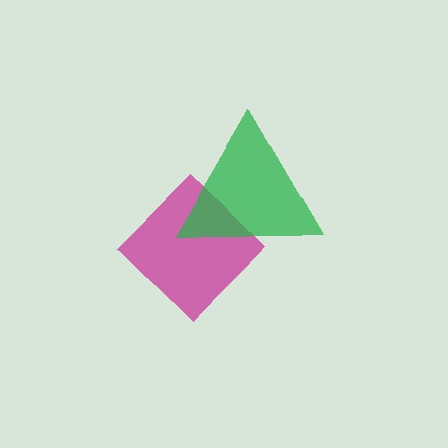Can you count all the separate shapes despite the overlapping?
Yes, there are 2 separate shapes.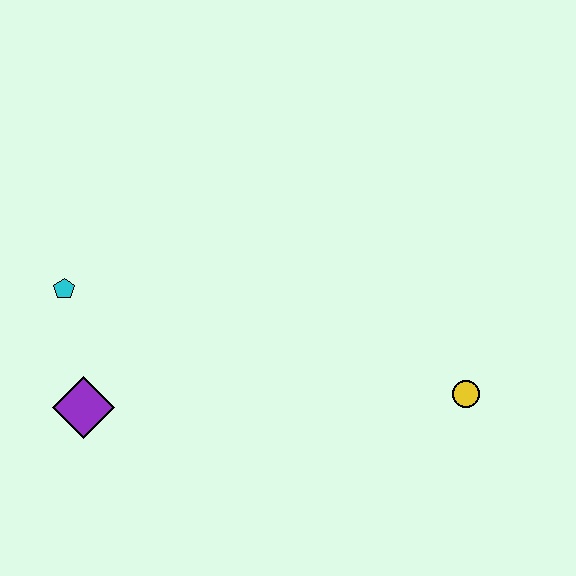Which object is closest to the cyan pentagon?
The purple diamond is closest to the cyan pentagon.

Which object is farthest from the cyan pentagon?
The yellow circle is farthest from the cyan pentagon.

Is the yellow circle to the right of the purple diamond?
Yes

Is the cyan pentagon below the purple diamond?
No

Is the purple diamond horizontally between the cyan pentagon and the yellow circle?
Yes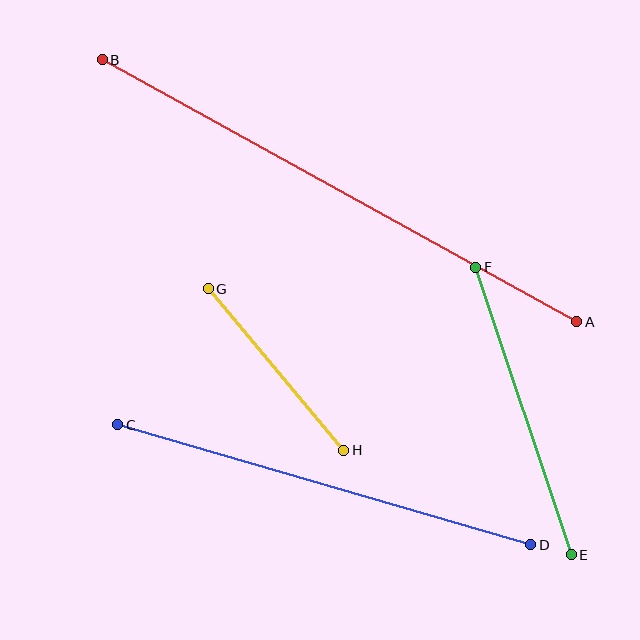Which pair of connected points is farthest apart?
Points A and B are farthest apart.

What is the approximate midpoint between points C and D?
The midpoint is at approximately (324, 485) pixels.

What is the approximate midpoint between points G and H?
The midpoint is at approximately (276, 370) pixels.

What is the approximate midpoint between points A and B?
The midpoint is at approximately (340, 191) pixels.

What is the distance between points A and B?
The distance is approximately 542 pixels.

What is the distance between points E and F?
The distance is approximately 303 pixels.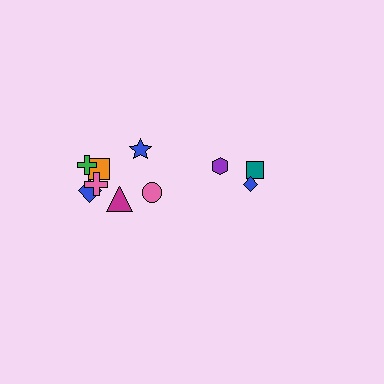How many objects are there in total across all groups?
There are 10 objects.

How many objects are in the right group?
There are 3 objects.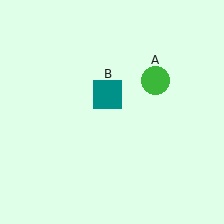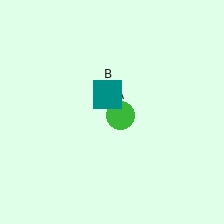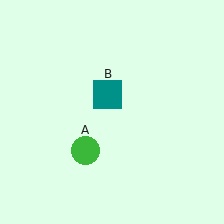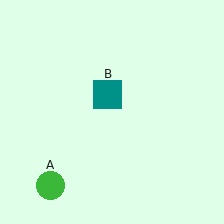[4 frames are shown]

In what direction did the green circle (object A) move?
The green circle (object A) moved down and to the left.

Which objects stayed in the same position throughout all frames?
Teal square (object B) remained stationary.